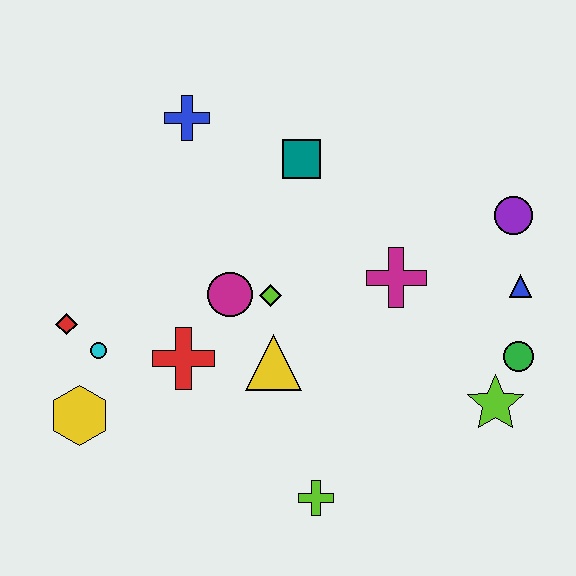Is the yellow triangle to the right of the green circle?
No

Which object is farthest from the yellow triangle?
The purple circle is farthest from the yellow triangle.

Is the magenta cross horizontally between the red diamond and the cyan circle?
No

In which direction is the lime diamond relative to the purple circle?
The lime diamond is to the left of the purple circle.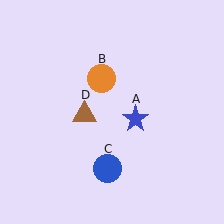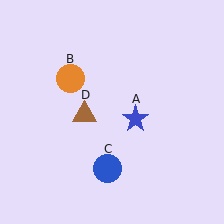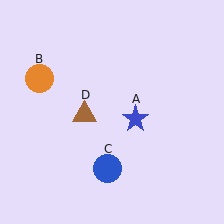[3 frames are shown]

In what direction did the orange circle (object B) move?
The orange circle (object B) moved left.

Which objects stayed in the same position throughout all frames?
Blue star (object A) and blue circle (object C) and brown triangle (object D) remained stationary.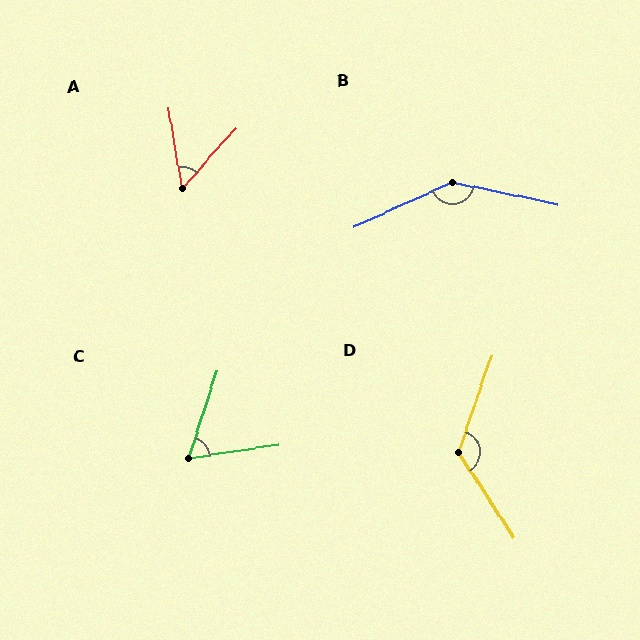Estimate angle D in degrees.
Approximately 128 degrees.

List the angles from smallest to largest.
A (51°), C (63°), D (128°), B (144°).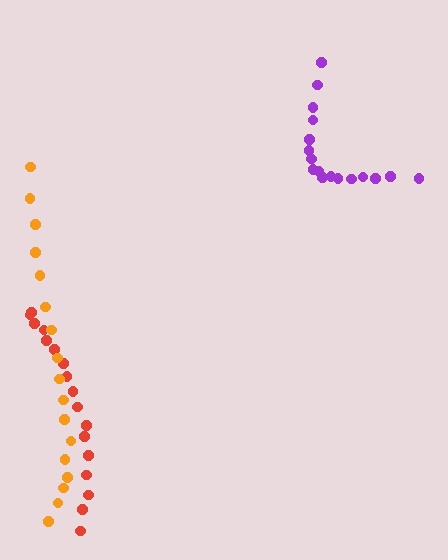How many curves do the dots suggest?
There are 3 distinct paths.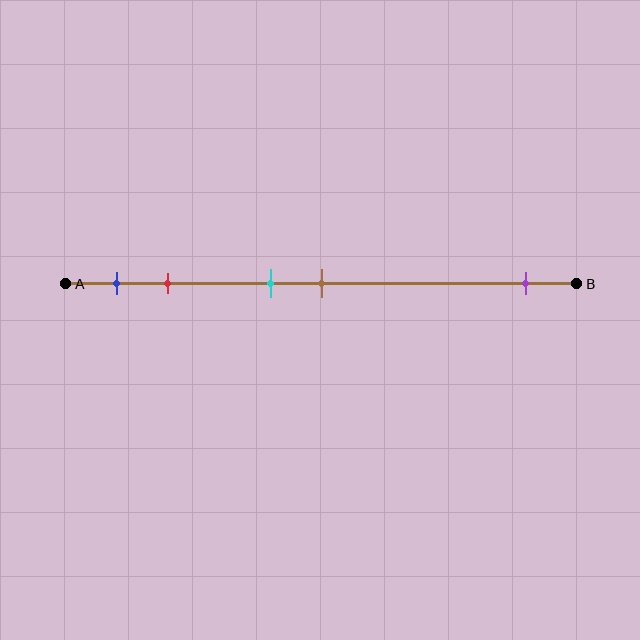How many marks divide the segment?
There are 5 marks dividing the segment.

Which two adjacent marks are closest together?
The cyan and brown marks are the closest adjacent pair.